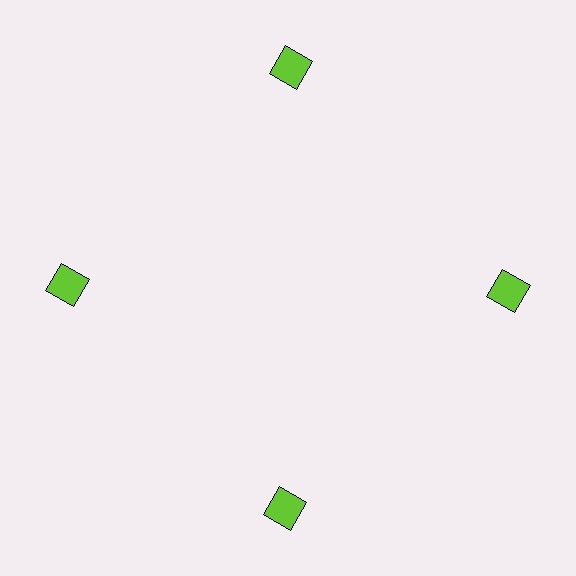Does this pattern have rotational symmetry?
Yes, this pattern has 4-fold rotational symmetry. It looks the same after rotating 90 degrees around the center.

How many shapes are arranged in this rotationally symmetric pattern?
There are 4 shapes, arranged in 4 groups of 1.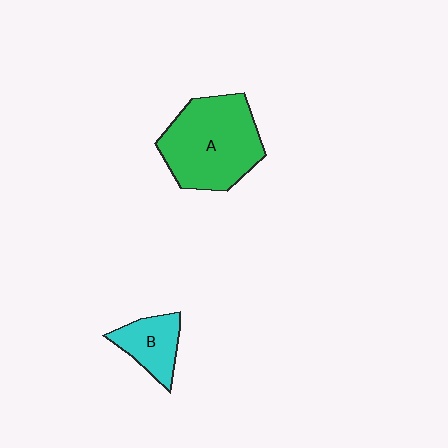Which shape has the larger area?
Shape A (green).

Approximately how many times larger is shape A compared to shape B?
Approximately 2.4 times.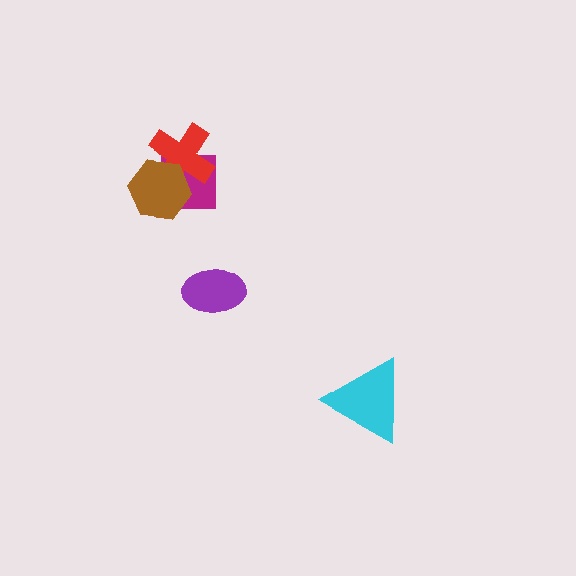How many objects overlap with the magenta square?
2 objects overlap with the magenta square.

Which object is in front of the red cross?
The brown hexagon is in front of the red cross.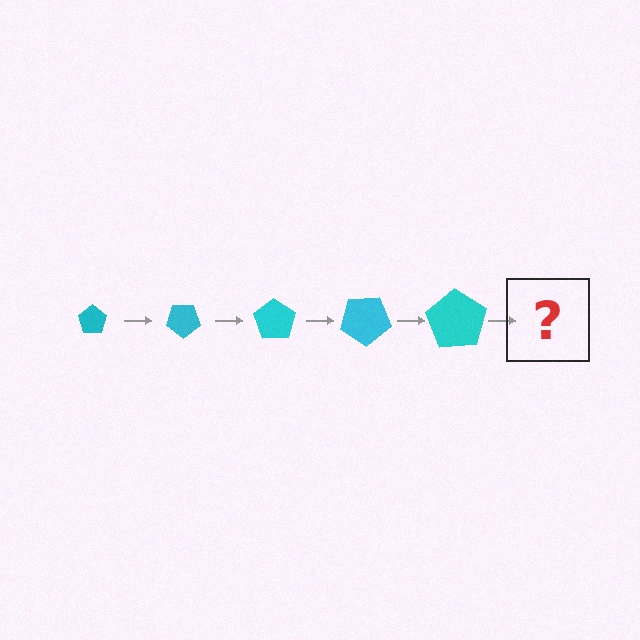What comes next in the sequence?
The next element should be a pentagon, larger than the previous one and rotated 175 degrees from the start.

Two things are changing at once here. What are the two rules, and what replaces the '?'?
The two rules are that the pentagon grows larger each step and it rotates 35 degrees each step. The '?' should be a pentagon, larger than the previous one and rotated 175 degrees from the start.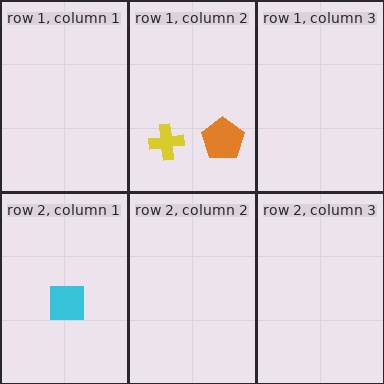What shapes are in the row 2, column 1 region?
The cyan square.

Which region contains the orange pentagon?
The row 1, column 2 region.